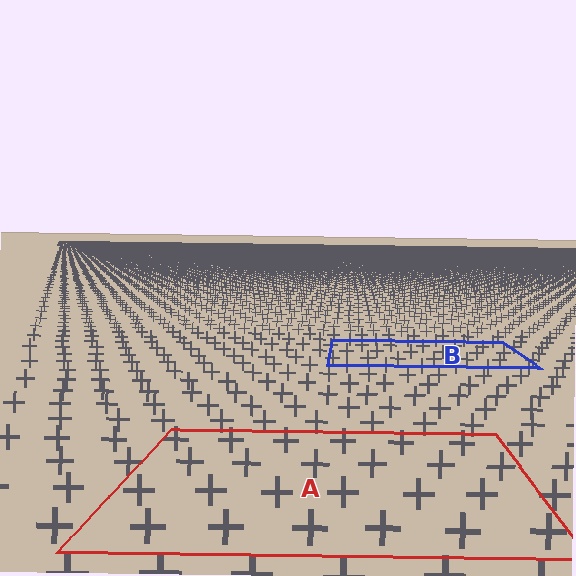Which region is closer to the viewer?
Region A is closer. The texture elements there are larger and more spread out.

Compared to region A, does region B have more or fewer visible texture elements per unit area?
Region B has more texture elements per unit area — they are packed more densely because it is farther away.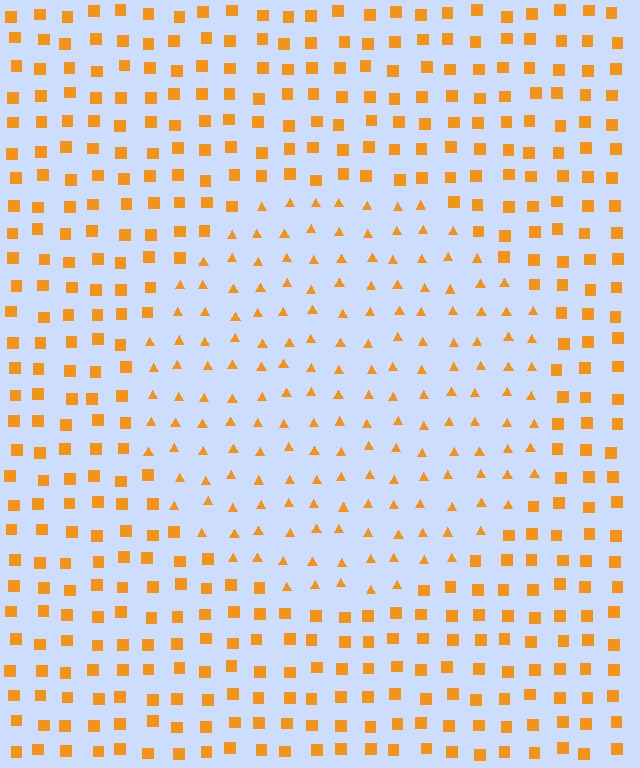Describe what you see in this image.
The image is filled with small orange elements arranged in a uniform grid. A circle-shaped region contains triangles, while the surrounding area contains squares. The boundary is defined purely by the change in element shape.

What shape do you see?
I see a circle.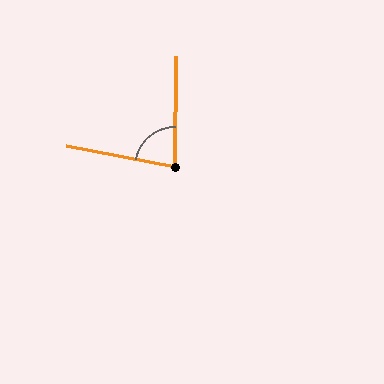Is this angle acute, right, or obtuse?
It is acute.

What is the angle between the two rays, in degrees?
Approximately 79 degrees.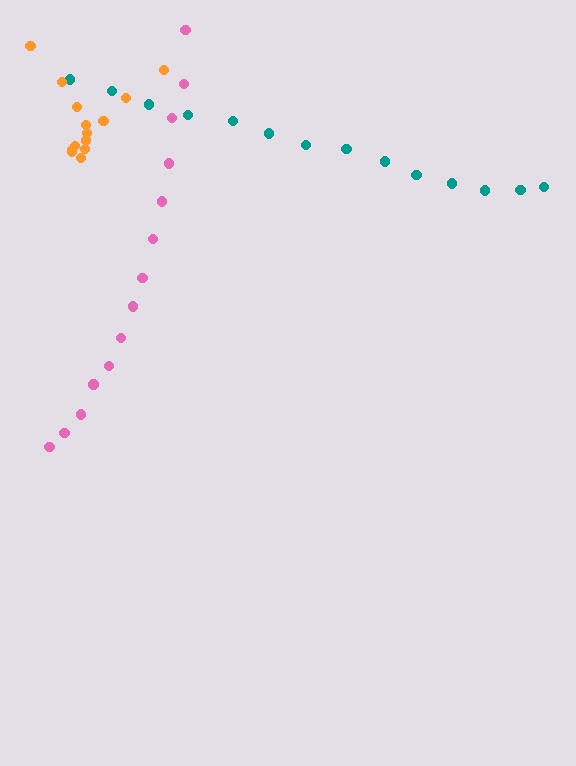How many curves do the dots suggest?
There are 3 distinct paths.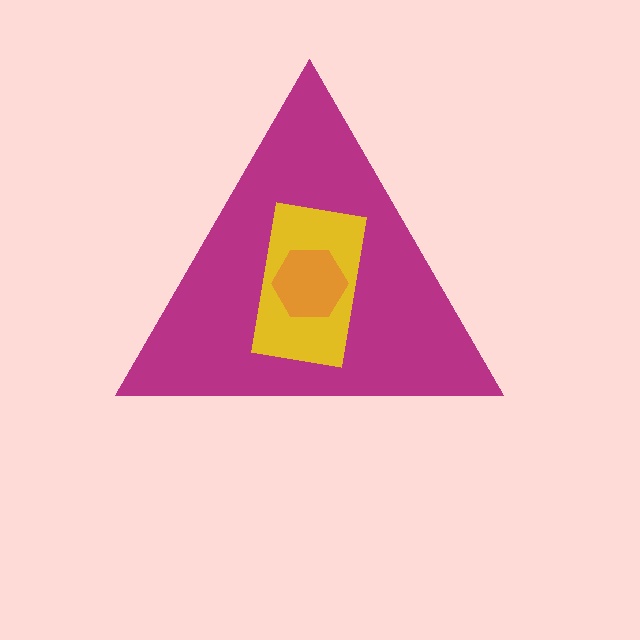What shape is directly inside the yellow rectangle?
The orange hexagon.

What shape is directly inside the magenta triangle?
The yellow rectangle.